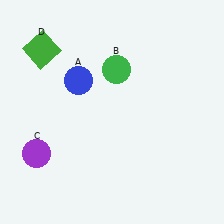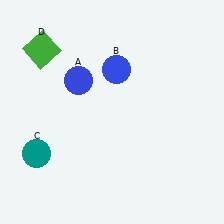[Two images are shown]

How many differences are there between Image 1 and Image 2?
There are 2 differences between the two images.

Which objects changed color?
B changed from green to blue. C changed from purple to teal.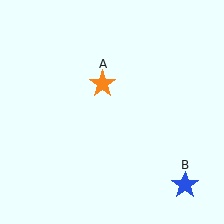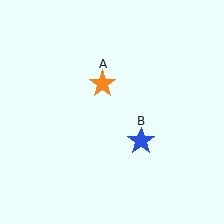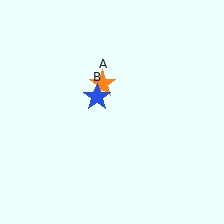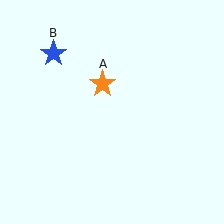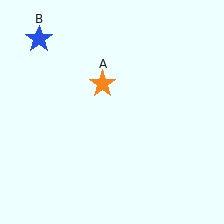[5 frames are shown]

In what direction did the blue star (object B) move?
The blue star (object B) moved up and to the left.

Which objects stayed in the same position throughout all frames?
Orange star (object A) remained stationary.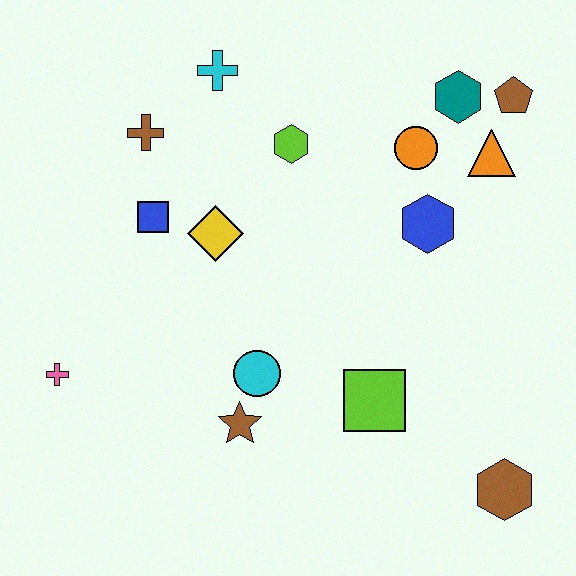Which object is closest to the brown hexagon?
The lime square is closest to the brown hexagon.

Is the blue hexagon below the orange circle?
Yes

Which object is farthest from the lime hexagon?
The brown hexagon is farthest from the lime hexagon.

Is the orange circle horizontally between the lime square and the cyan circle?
No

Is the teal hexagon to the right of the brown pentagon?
No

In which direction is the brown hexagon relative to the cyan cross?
The brown hexagon is below the cyan cross.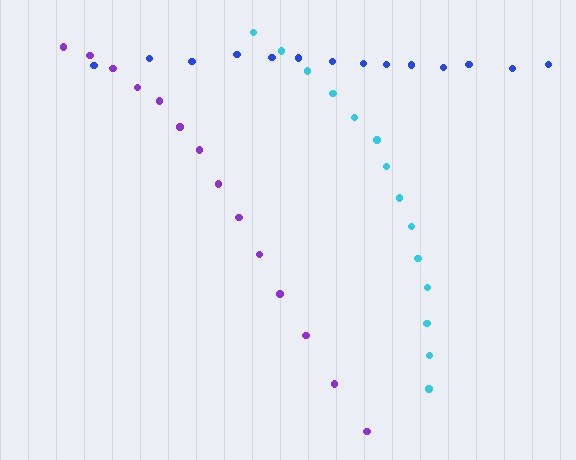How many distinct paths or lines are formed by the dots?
There are 3 distinct paths.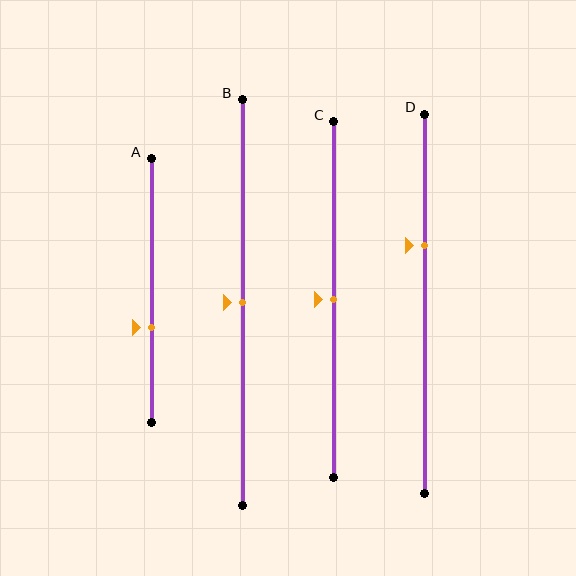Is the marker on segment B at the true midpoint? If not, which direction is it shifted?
Yes, the marker on segment B is at the true midpoint.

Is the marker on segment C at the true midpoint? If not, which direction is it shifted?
Yes, the marker on segment C is at the true midpoint.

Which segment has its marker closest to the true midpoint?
Segment B has its marker closest to the true midpoint.